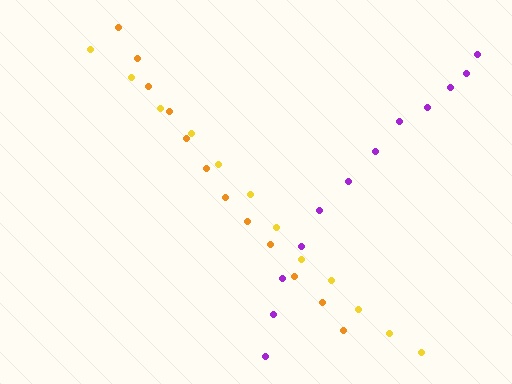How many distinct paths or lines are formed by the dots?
There are 3 distinct paths.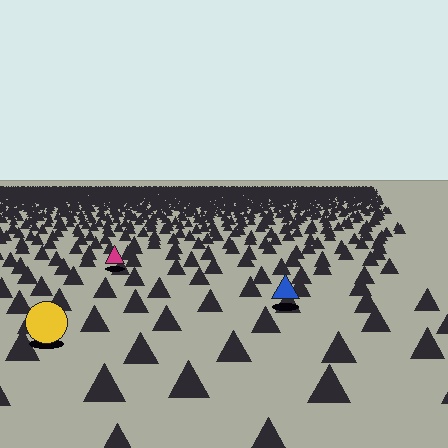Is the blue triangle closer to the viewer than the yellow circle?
No. The yellow circle is closer — you can tell from the texture gradient: the ground texture is coarser near it.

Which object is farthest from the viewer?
The magenta triangle is farthest from the viewer. It appears smaller and the ground texture around it is denser.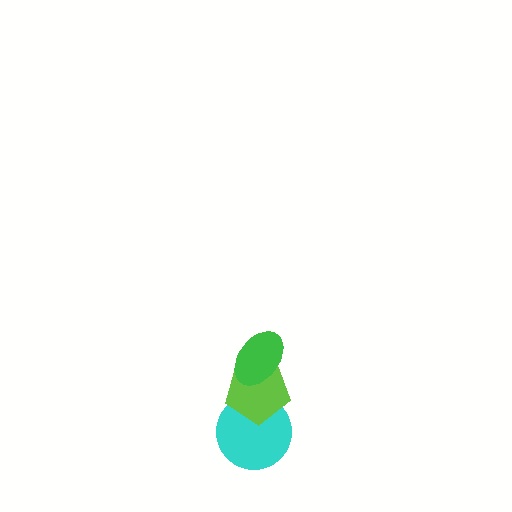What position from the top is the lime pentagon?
The lime pentagon is 2nd from the top.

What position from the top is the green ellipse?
The green ellipse is 1st from the top.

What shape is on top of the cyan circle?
The lime pentagon is on top of the cyan circle.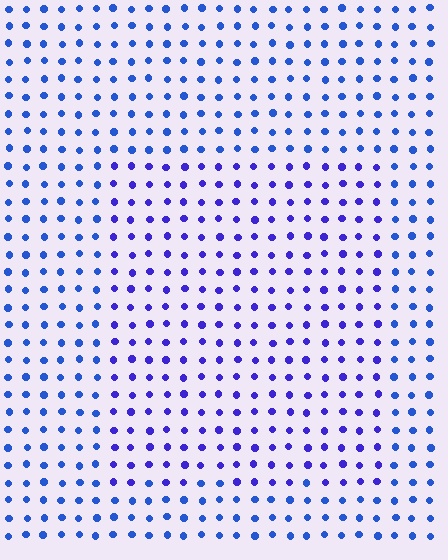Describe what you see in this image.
The image is filled with small blue elements in a uniform arrangement. A rectangle-shaped region is visible where the elements are tinted to a slightly different hue, forming a subtle color boundary.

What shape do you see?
I see a rectangle.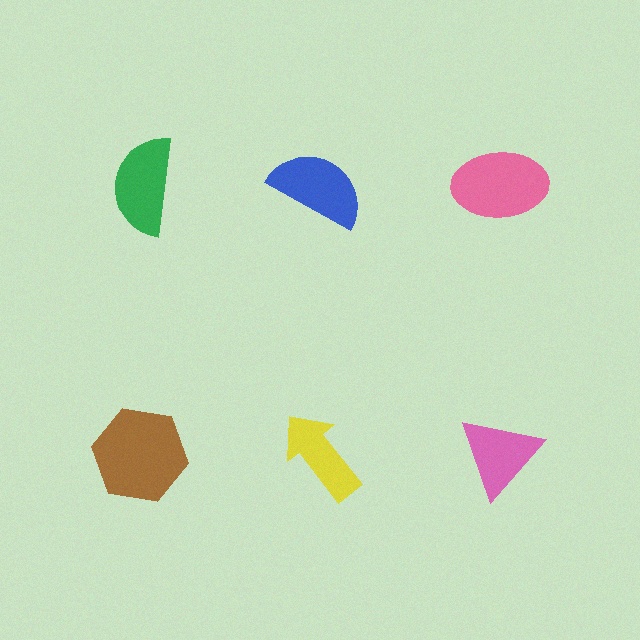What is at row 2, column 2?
A yellow arrow.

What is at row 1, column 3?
A pink ellipse.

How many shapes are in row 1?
3 shapes.